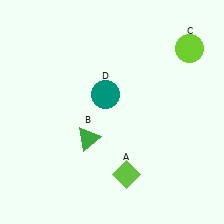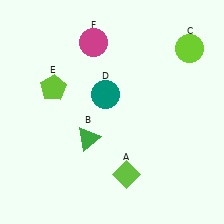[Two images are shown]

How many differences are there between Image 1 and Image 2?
There are 2 differences between the two images.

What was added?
A lime pentagon (E), a magenta circle (F) were added in Image 2.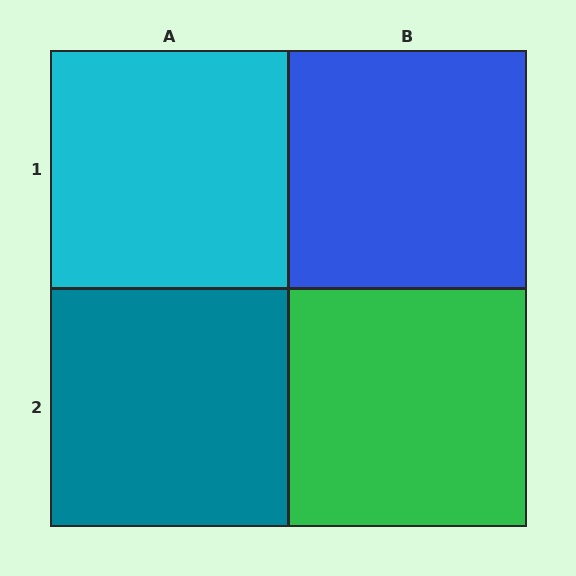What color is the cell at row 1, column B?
Blue.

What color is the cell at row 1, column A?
Cyan.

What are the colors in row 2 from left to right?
Teal, green.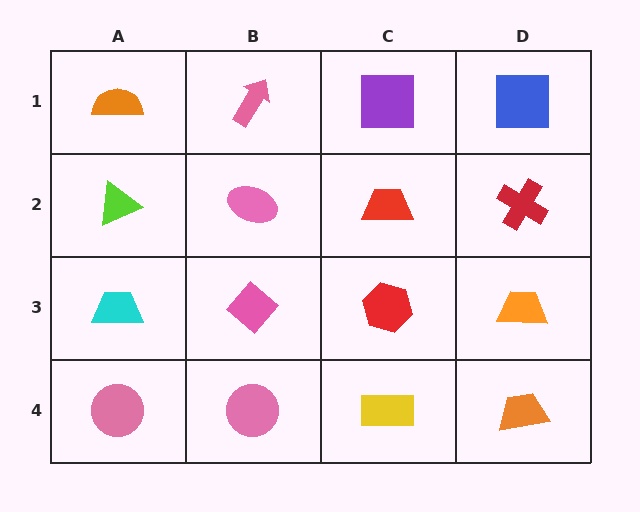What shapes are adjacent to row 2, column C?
A purple square (row 1, column C), a red hexagon (row 3, column C), a pink ellipse (row 2, column B), a red cross (row 2, column D).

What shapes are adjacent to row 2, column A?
An orange semicircle (row 1, column A), a cyan trapezoid (row 3, column A), a pink ellipse (row 2, column B).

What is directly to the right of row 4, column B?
A yellow rectangle.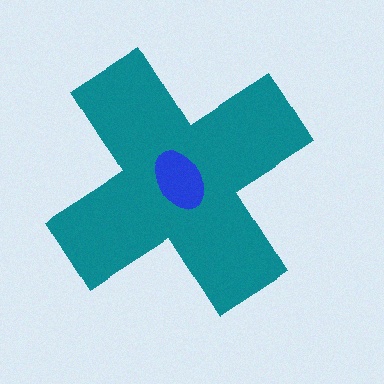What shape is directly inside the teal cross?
The blue ellipse.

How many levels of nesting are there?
2.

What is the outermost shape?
The teal cross.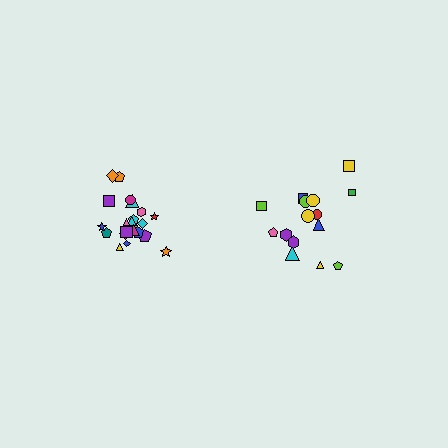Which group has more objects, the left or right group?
The left group.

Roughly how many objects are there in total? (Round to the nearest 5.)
Roughly 35 objects in total.